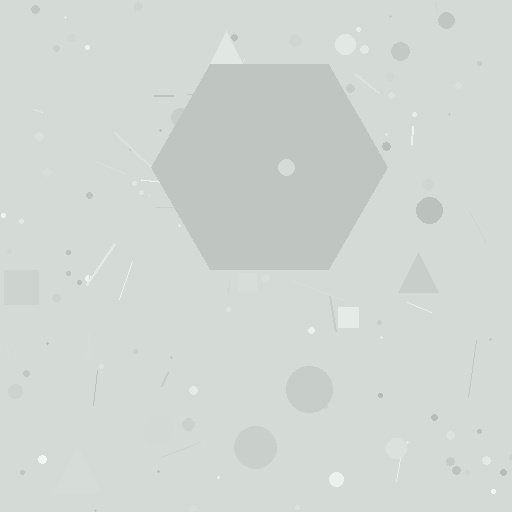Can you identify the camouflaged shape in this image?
The camouflaged shape is a hexagon.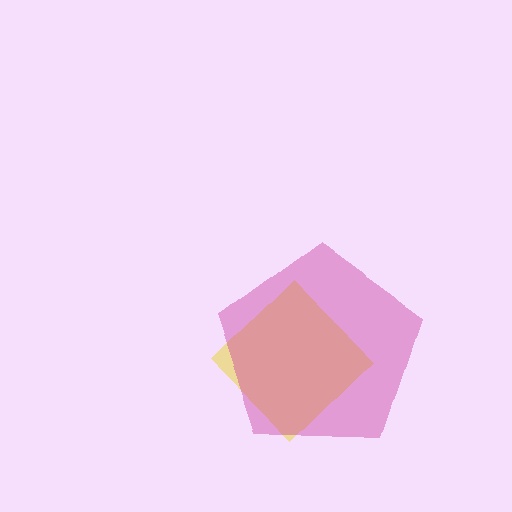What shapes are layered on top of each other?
The layered shapes are: a yellow diamond, a magenta pentagon.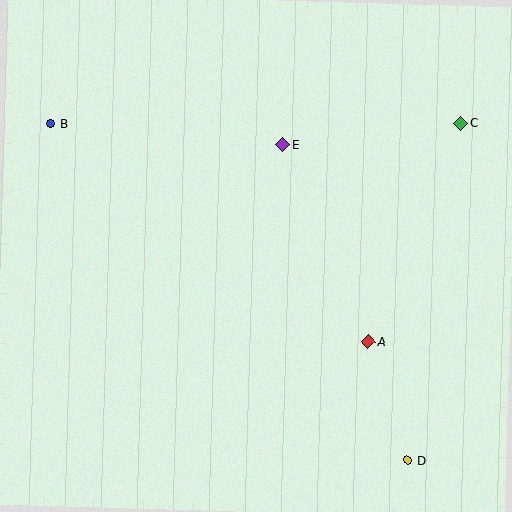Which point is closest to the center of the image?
Point E at (283, 145) is closest to the center.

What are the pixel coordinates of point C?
Point C is at (461, 123).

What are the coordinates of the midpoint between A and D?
The midpoint between A and D is at (388, 401).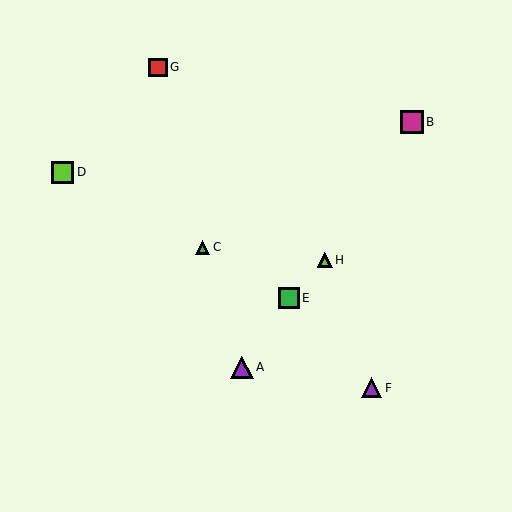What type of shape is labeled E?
Shape E is a green square.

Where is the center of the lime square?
The center of the lime square is at (63, 172).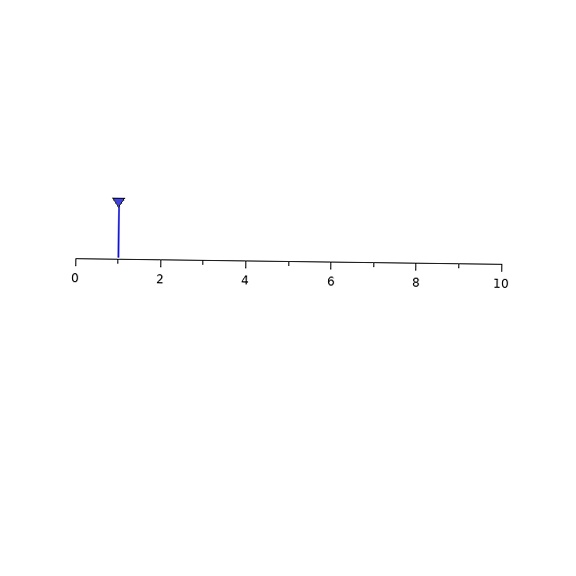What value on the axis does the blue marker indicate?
The marker indicates approximately 1.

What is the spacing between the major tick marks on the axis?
The major ticks are spaced 2 apart.